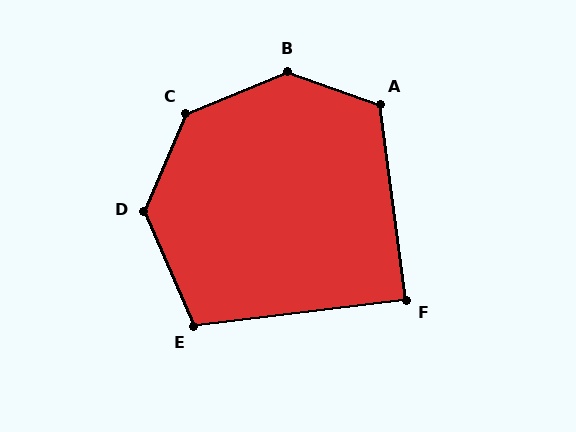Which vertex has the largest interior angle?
B, at approximately 138 degrees.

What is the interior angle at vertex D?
Approximately 133 degrees (obtuse).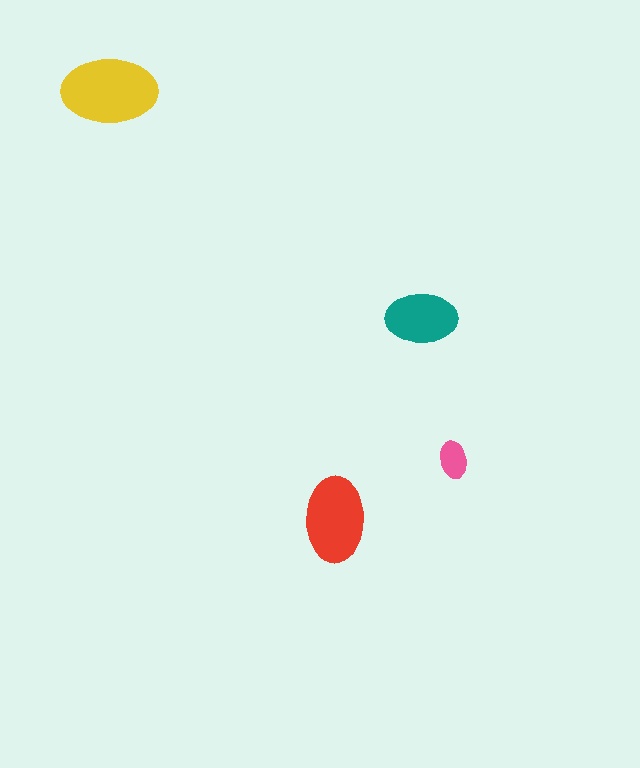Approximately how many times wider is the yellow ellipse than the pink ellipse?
About 2.5 times wider.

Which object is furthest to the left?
The yellow ellipse is leftmost.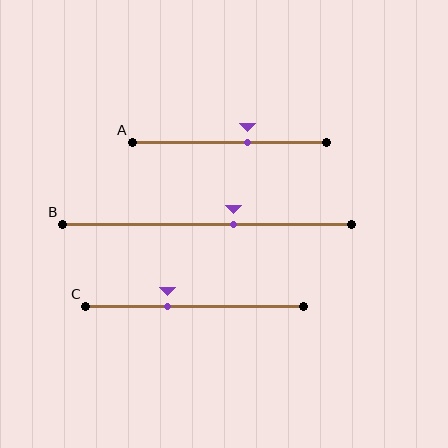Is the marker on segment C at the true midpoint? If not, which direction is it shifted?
No, the marker on segment C is shifted to the left by about 12% of the segment length.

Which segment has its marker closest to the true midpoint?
Segment A has its marker closest to the true midpoint.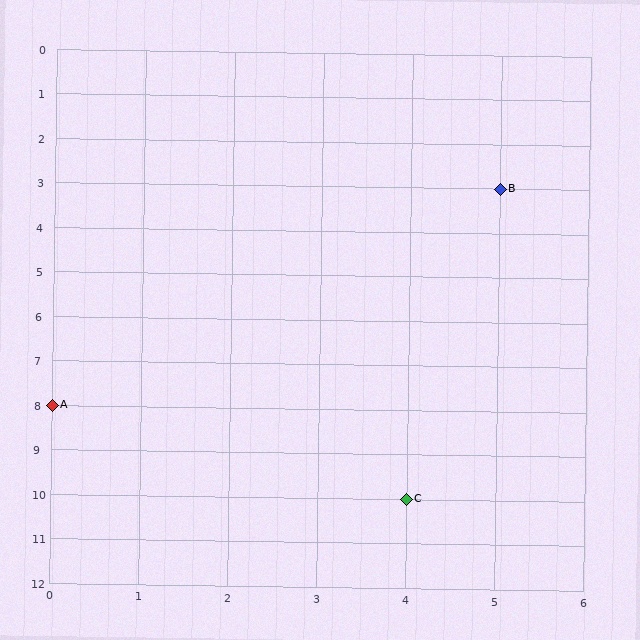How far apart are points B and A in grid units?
Points B and A are 5 columns and 5 rows apart (about 7.1 grid units diagonally).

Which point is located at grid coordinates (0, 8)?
Point A is at (0, 8).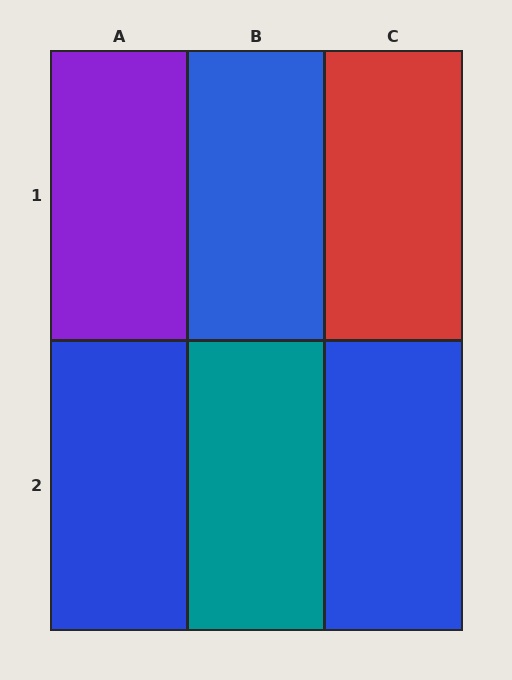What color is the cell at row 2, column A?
Blue.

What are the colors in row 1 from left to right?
Purple, blue, red.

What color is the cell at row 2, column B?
Teal.